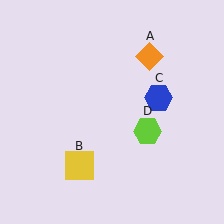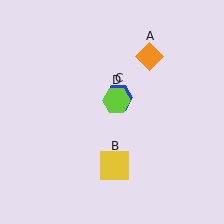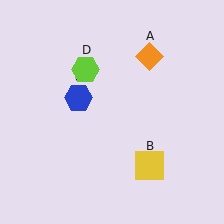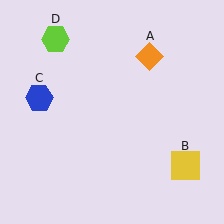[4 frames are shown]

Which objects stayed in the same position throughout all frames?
Orange diamond (object A) remained stationary.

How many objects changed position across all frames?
3 objects changed position: yellow square (object B), blue hexagon (object C), lime hexagon (object D).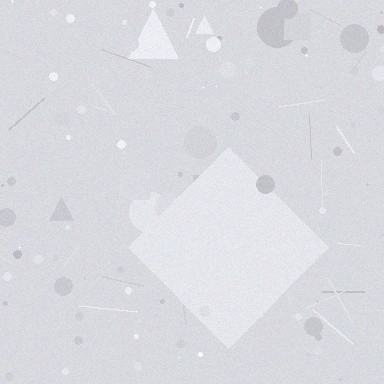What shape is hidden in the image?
A diamond is hidden in the image.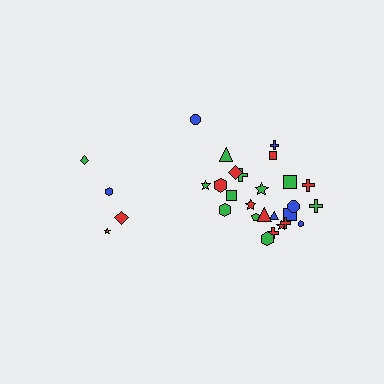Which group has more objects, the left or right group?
The right group.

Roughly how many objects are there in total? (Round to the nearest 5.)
Roughly 30 objects in total.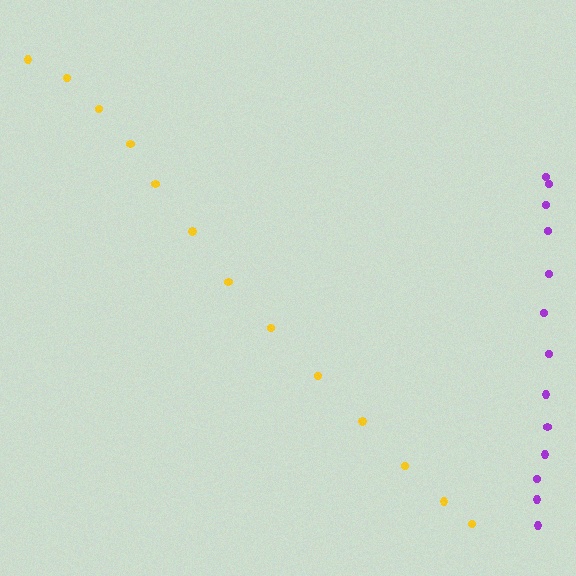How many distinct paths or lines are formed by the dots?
There are 2 distinct paths.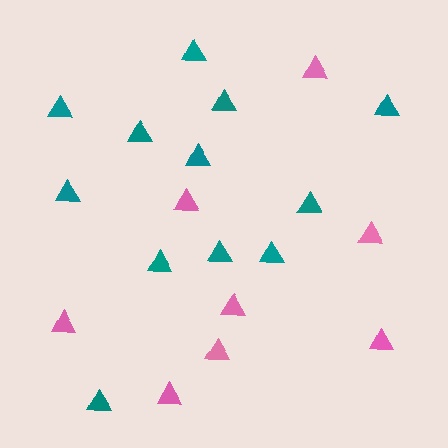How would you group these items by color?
There are 2 groups: one group of pink triangles (8) and one group of teal triangles (12).